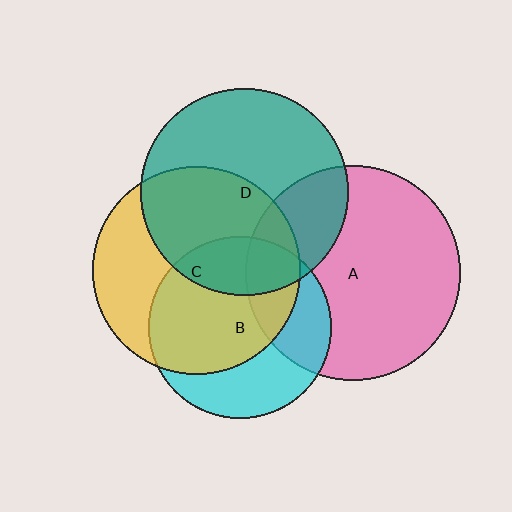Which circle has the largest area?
Circle A (pink).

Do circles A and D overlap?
Yes.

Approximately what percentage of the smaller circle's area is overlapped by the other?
Approximately 25%.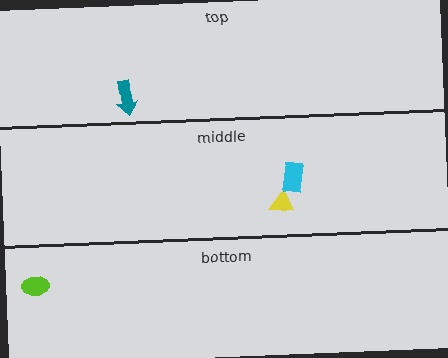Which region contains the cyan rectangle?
The middle region.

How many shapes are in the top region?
1.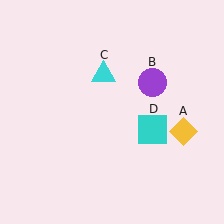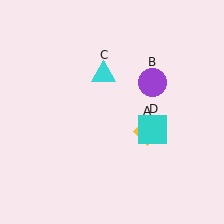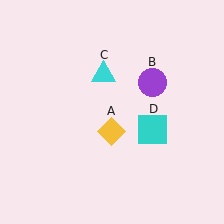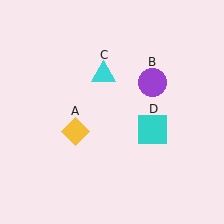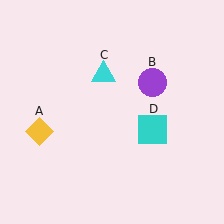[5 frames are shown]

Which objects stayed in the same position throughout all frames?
Purple circle (object B) and cyan triangle (object C) and cyan square (object D) remained stationary.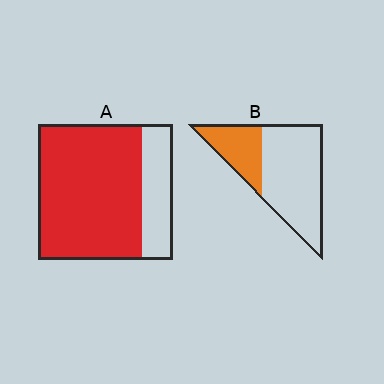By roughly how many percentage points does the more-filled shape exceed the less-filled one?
By roughly 45 percentage points (A over B).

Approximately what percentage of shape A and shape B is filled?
A is approximately 75% and B is approximately 30%.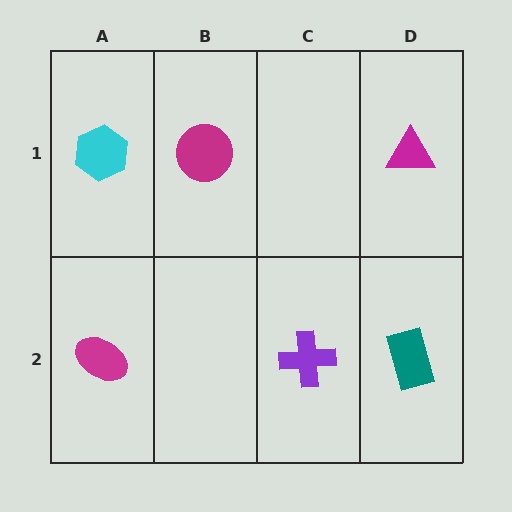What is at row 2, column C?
A purple cross.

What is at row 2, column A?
A magenta ellipse.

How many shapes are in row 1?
3 shapes.